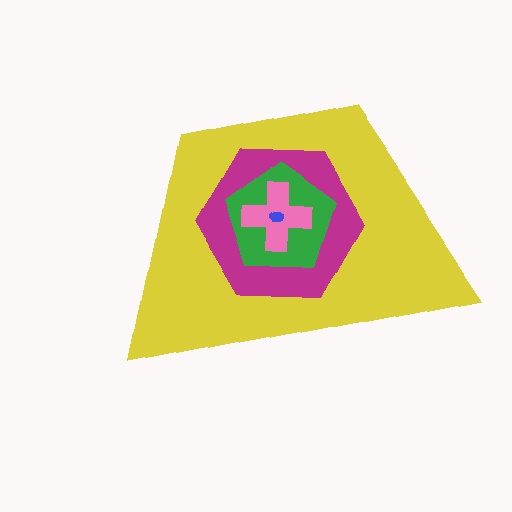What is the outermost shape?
The yellow trapezoid.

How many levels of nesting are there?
5.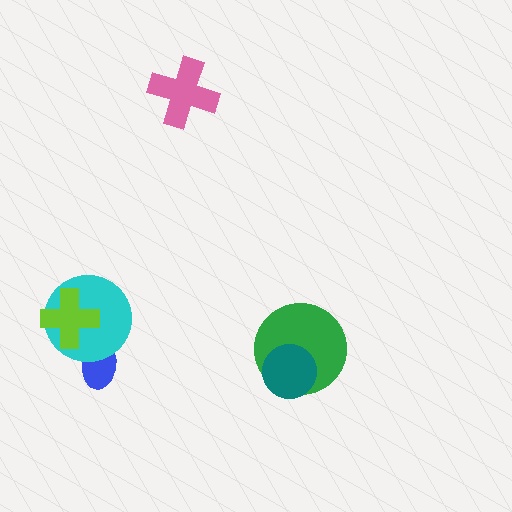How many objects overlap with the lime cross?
1 object overlaps with the lime cross.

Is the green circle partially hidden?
Yes, it is partially covered by another shape.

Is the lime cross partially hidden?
No, no other shape covers it.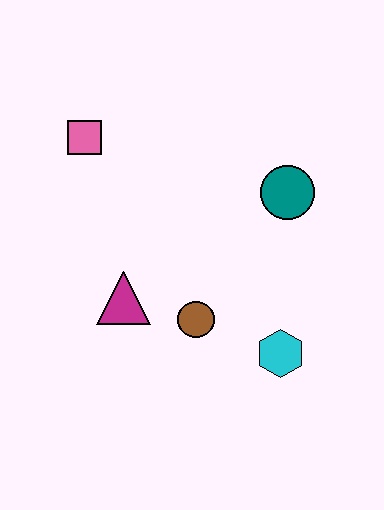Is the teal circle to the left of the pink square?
No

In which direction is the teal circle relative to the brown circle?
The teal circle is above the brown circle.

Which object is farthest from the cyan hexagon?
The pink square is farthest from the cyan hexagon.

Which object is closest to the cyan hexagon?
The brown circle is closest to the cyan hexagon.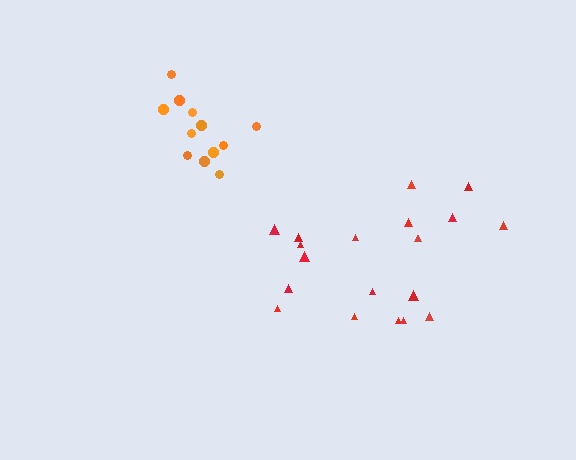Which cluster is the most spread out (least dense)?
Red.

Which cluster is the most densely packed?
Orange.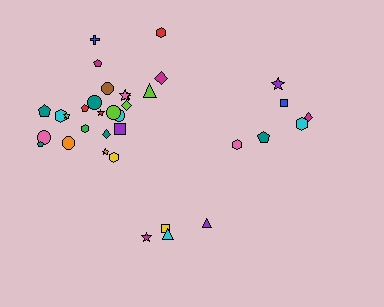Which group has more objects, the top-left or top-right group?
The top-left group.